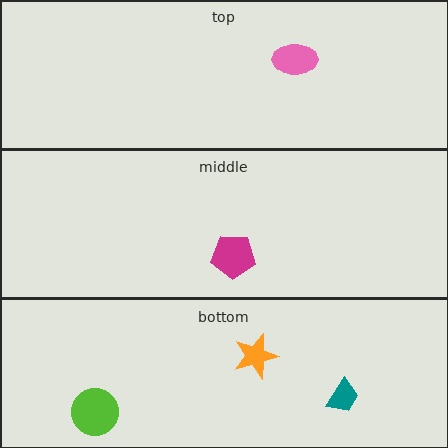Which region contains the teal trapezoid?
The bottom region.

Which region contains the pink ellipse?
The top region.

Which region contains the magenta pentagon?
The middle region.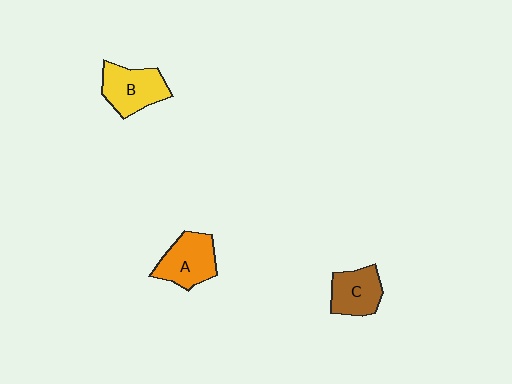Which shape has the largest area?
Shape B (yellow).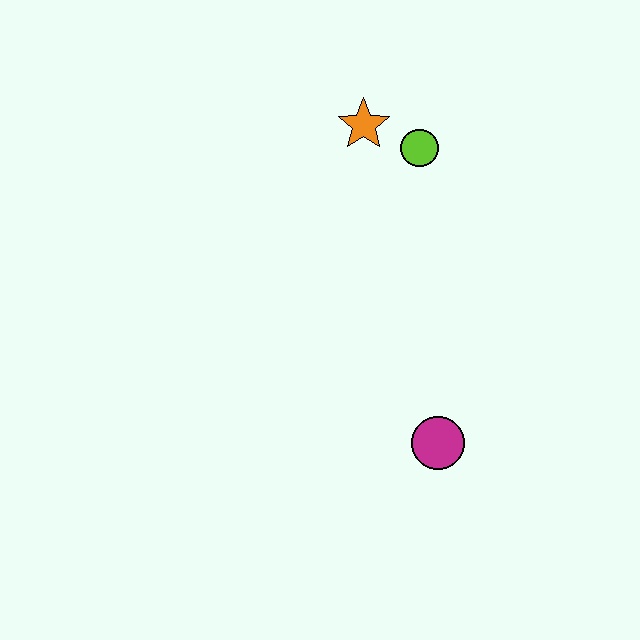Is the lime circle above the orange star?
No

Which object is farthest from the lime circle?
The magenta circle is farthest from the lime circle.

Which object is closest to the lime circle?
The orange star is closest to the lime circle.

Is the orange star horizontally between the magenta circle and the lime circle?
No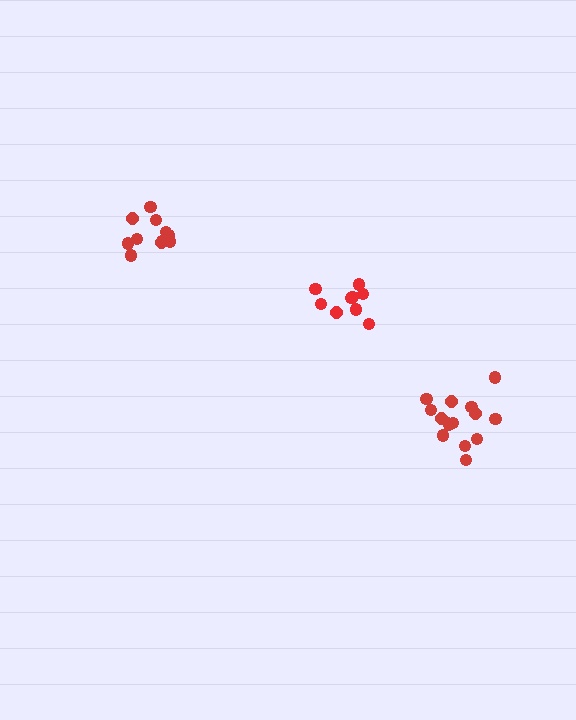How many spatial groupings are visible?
There are 3 spatial groupings.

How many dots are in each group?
Group 1: 9 dots, Group 2: 12 dots, Group 3: 15 dots (36 total).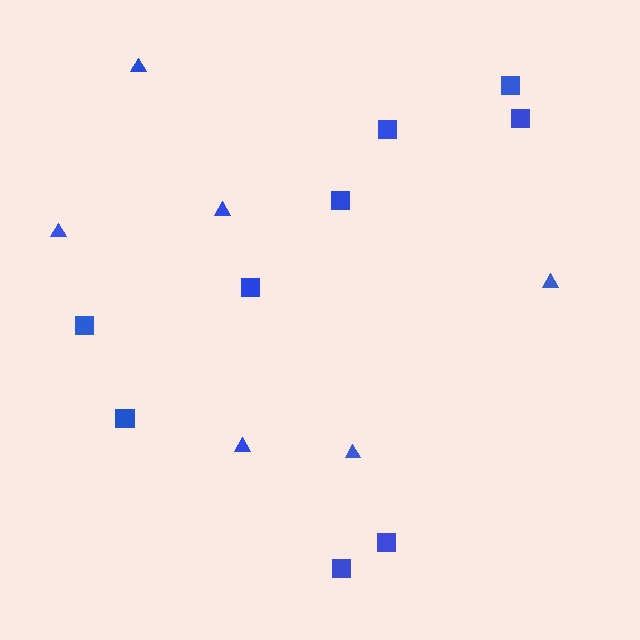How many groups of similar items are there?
There are 2 groups: one group of triangles (6) and one group of squares (9).